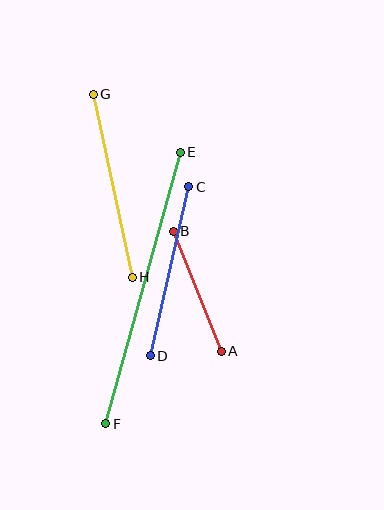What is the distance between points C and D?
The distance is approximately 173 pixels.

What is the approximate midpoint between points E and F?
The midpoint is at approximately (143, 288) pixels.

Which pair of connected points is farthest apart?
Points E and F are farthest apart.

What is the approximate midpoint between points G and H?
The midpoint is at approximately (113, 186) pixels.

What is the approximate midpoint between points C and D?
The midpoint is at approximately (169, 271) pixels.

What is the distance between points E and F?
The distance is approximately 281 pixels.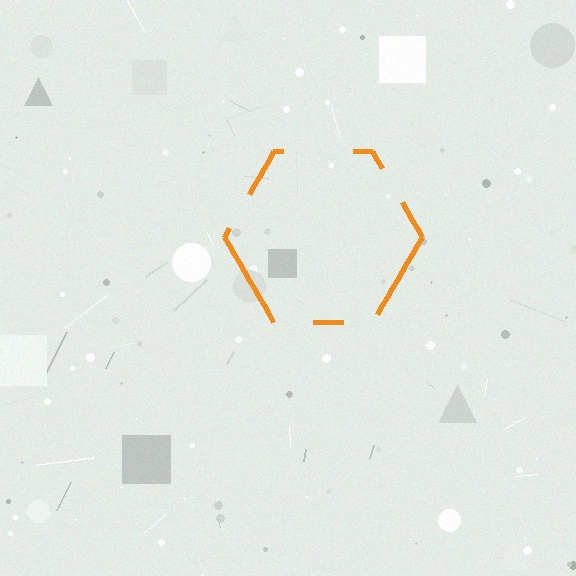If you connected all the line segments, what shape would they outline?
They would outline a hexagon.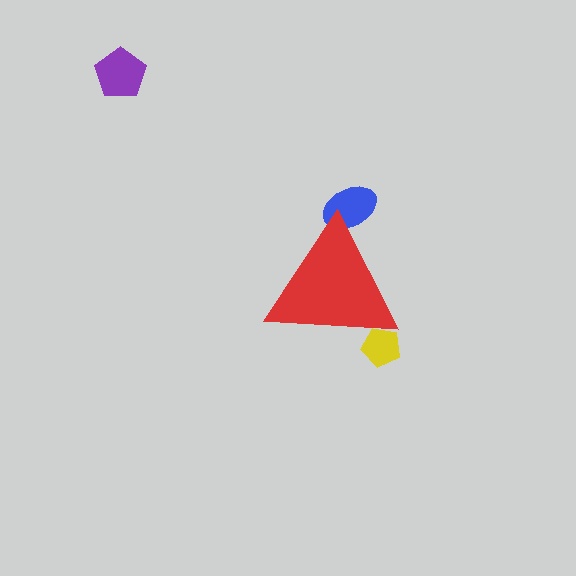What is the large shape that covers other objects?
A red triangle.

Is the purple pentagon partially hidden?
No, the purple pentagon is fully visible.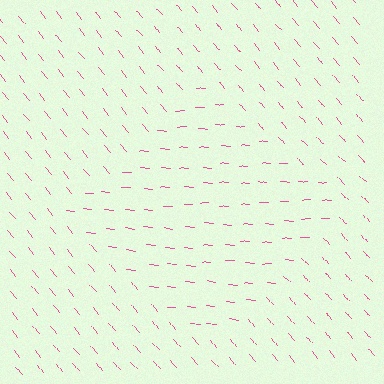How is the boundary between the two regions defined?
The boundary is defined purely by a change in line orientation (approximately 45 degrees difference). All lines are the same color and thickness.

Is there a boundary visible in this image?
Yes, there is a texture boundary formed by a change in line orientation.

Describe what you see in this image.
The image is filled with small pink line segments. A diamond region in the image has lines oriented differently from the surrounding lines, creating a visible texture boundary.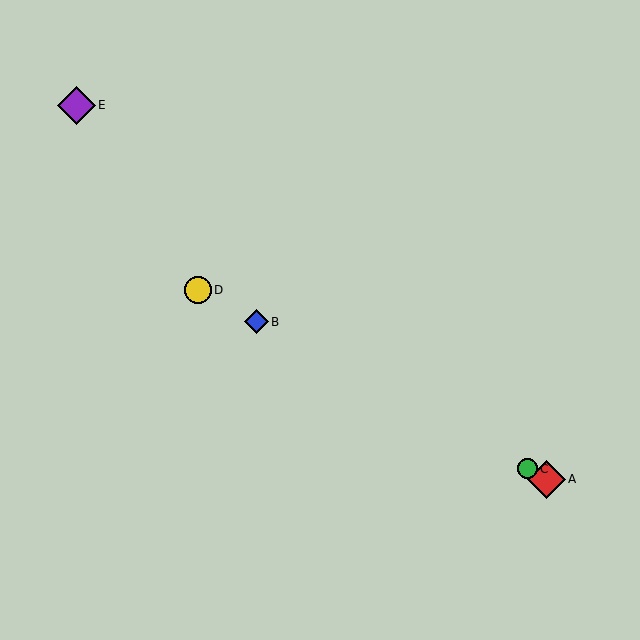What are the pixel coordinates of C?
Object C is at (527, 469).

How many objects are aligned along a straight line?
4 objects (A, B, C, D) are aligned along a straight line.